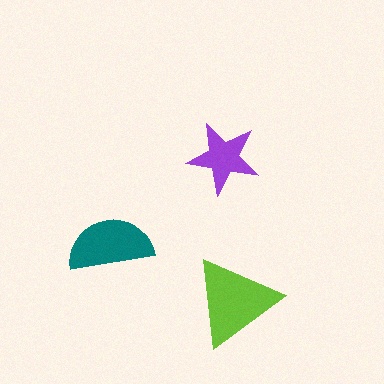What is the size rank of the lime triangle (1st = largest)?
1st.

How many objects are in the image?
There are 3 objects in the image.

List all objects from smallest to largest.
The purple star, the teal semicircle, the lime triangle.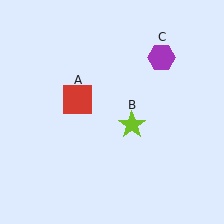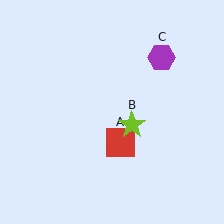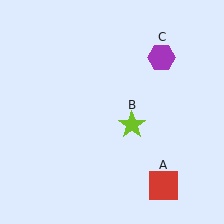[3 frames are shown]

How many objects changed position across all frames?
1 object changed position: red square (object A).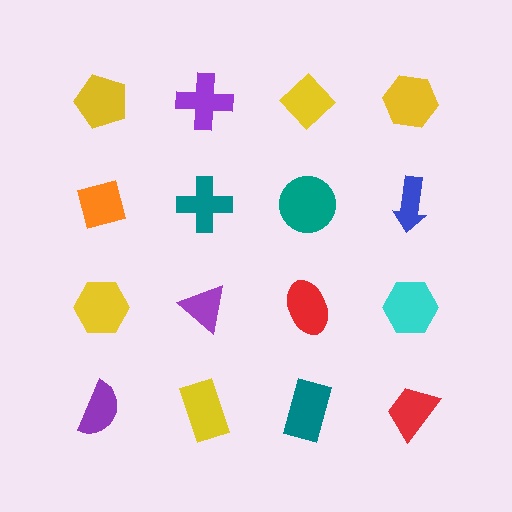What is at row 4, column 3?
A teal rectangle.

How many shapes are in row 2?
4 shapes.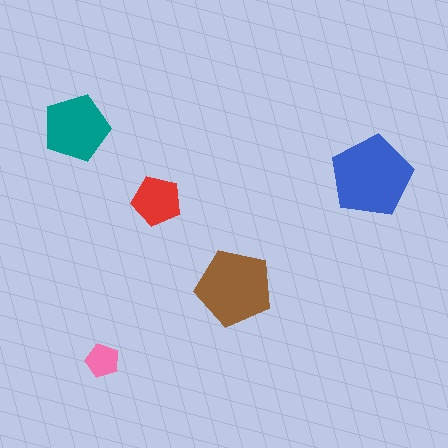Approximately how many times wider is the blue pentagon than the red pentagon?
About 1.5 times wider.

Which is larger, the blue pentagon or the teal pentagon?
The blue one.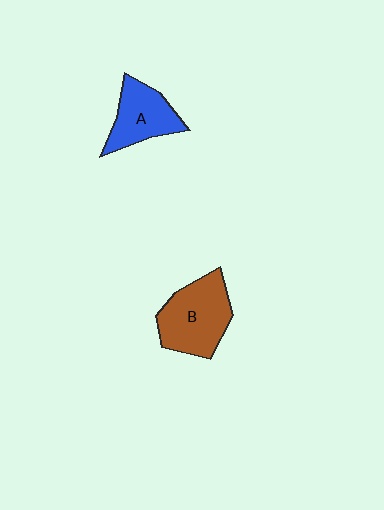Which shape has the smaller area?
Shape A (blue).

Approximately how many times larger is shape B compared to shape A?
Approximately 1.4 times.